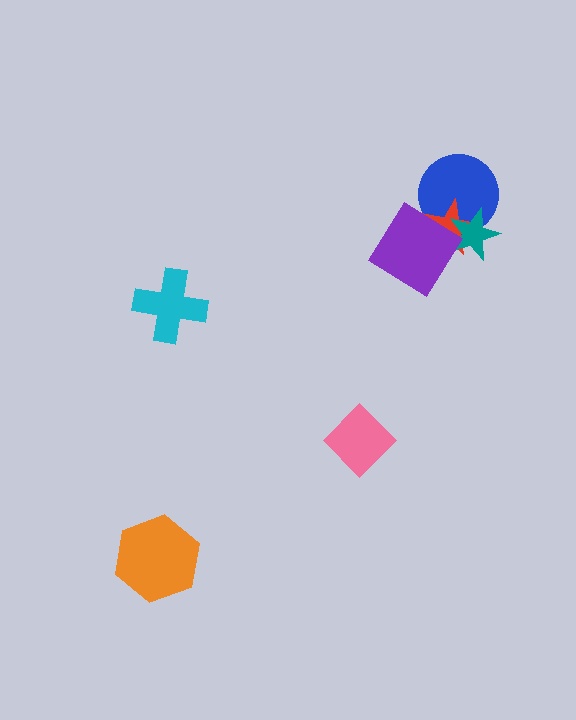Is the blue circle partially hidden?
Yes, it is partially covered by another shape.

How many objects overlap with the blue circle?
2 objects overlap with the blue circle.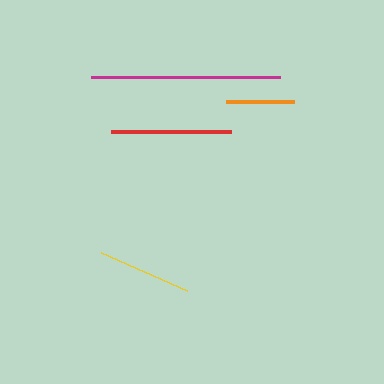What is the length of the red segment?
The red segment is approximately 120 pixels long.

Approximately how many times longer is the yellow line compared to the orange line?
The yellow line is approximately 1.4 times the length of the orange line.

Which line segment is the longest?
The magenta line is the longest at approximately 189 pixels.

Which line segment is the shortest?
The orange line is the shortest at approximately 69 pixels.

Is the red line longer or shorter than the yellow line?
The red line is longer than the yellow line.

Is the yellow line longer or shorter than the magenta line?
The magenta line is longer than the yellow line.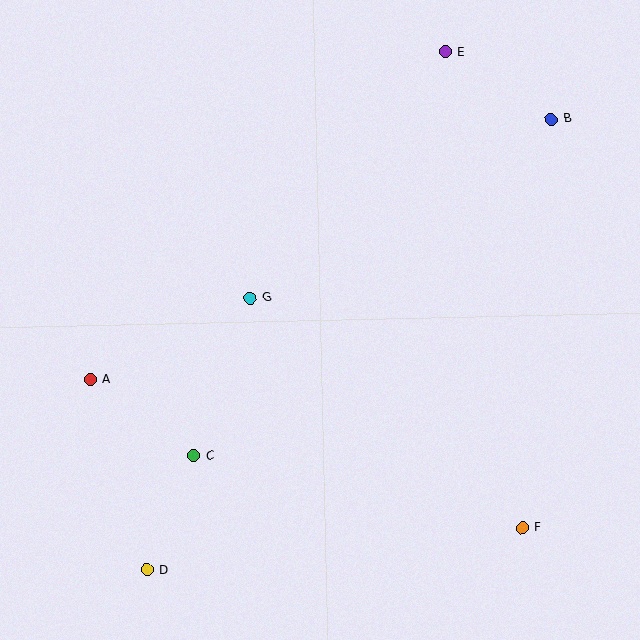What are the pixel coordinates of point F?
Point F is at (522, 528).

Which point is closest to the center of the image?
Point G at (250, 298) is closest to the center.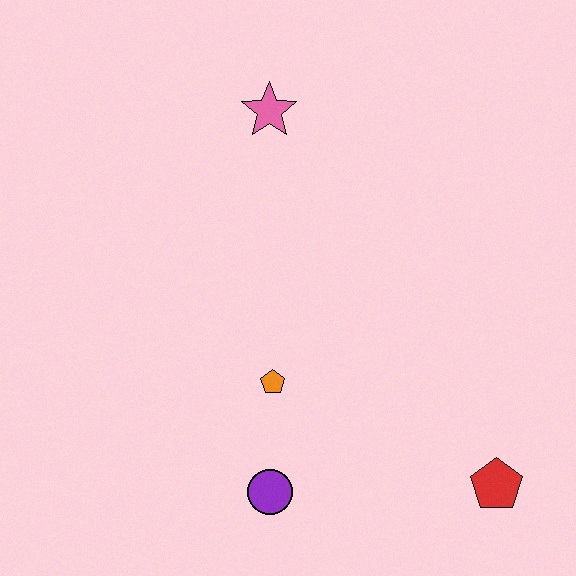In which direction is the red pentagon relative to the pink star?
The red pentagon is below the pink star.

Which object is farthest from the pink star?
The red pentagon is farthest from the pink star.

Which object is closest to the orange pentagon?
The purple circle is closest to the orange pentagon.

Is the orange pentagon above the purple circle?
Yes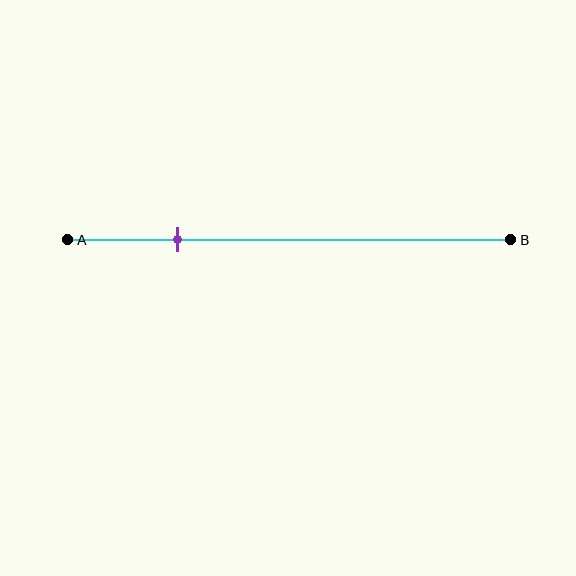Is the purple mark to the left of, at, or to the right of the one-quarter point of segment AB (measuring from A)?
The purple mark is approximately at the one-quarter point of segment AB.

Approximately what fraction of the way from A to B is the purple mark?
The purple mark is approximately 25% of the way from A to B.